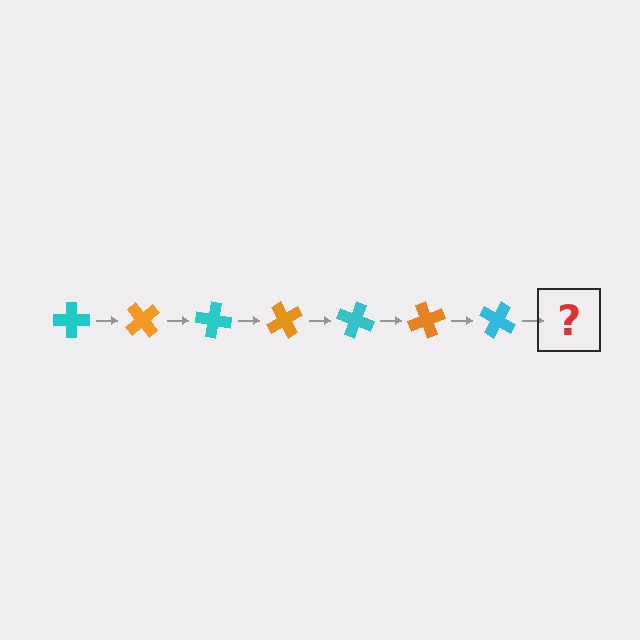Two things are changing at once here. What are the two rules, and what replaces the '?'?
The two rules are that it rotates 50 degrees each step and the color cycles through cyan and orange. The '?' should be an orange cross, rotated 350 degrees from the start.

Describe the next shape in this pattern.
It should be an orange cross, rotated 350 degrees from the start.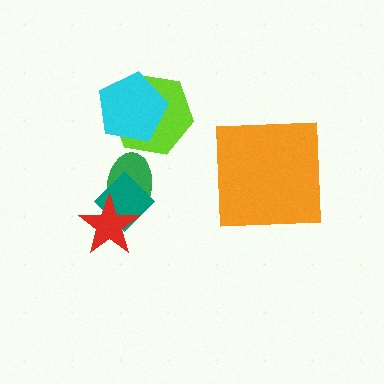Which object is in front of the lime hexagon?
The cyan pentagon is in front of the lime hexagon.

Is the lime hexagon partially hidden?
Yes, it is partially covered by another shape.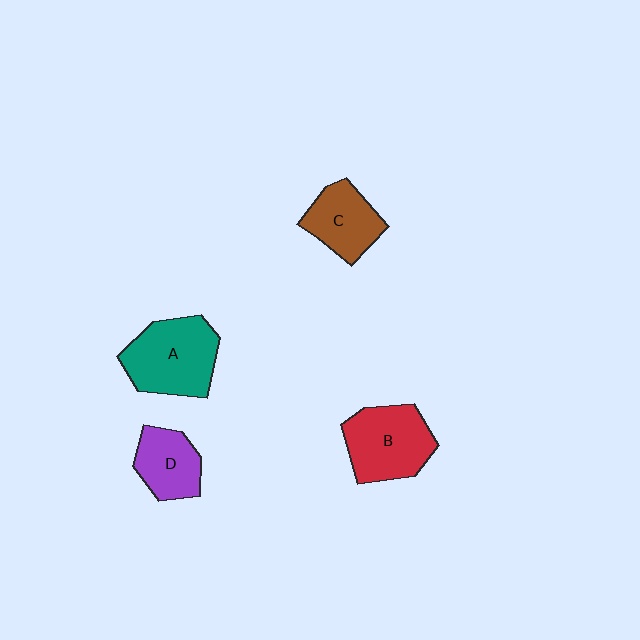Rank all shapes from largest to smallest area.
From largest to smallest: A (teal), B (red), C (brown), D (purple).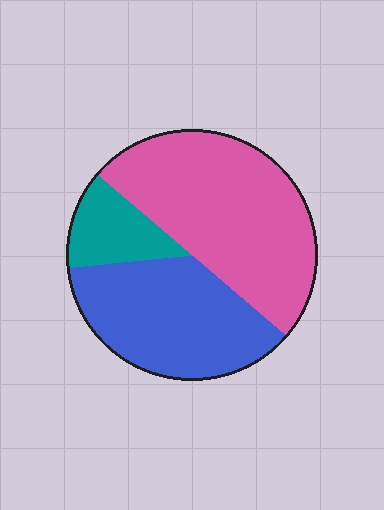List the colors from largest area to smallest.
From largest to smallest: pink, blue, teal.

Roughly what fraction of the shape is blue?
Blue takes up about three eighths (3/8) of the shape.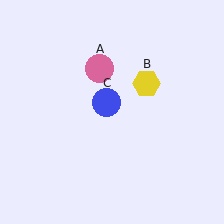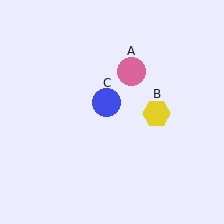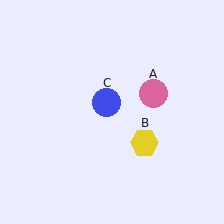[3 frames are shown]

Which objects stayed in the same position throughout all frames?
Blue circle (object C) remained stationary.